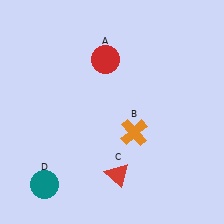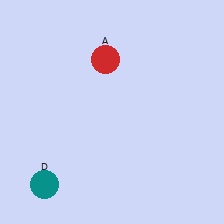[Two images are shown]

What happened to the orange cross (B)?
The orange cross (B) was removed in Image 2. It was in the bottom-right area of Image 1.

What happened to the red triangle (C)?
The red triangle (C) was removed in Image 2. It was in the bottom-right area of Image 1.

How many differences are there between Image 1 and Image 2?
There are 2 differences between the two images.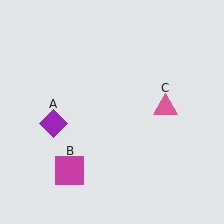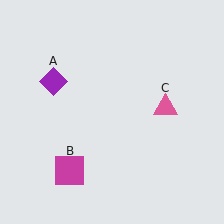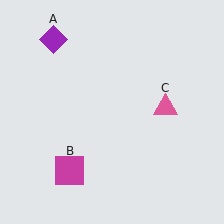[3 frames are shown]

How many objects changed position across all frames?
1 object changed position: purple diamond (object A).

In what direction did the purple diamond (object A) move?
The purple diamond (object A) moved up.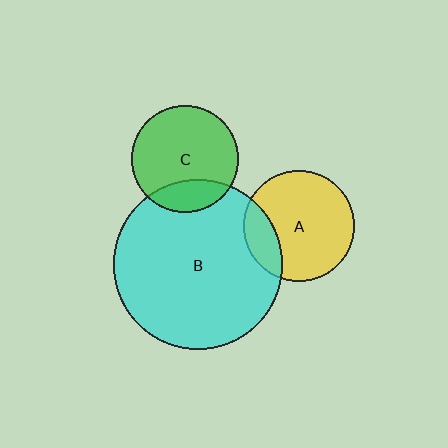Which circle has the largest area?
Circle B (cyan).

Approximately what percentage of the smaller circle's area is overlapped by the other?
Approximately 20%.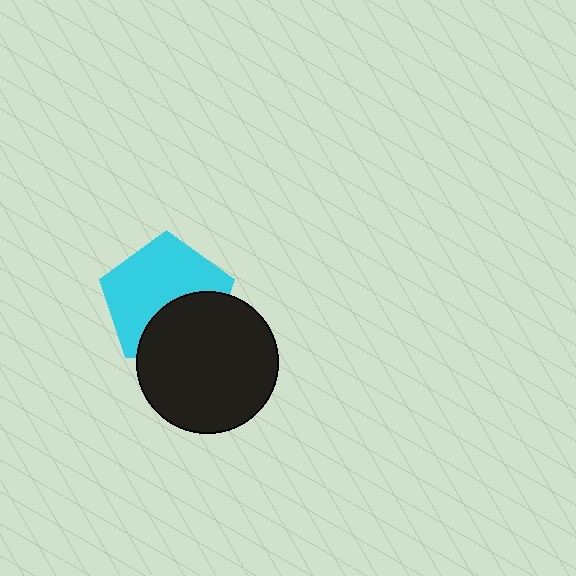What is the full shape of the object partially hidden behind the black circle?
The partially hidden object is a cyan pentagon.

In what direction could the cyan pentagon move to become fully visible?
The cyan pentagon could move up. That would shift it out from behind the black circle entirely.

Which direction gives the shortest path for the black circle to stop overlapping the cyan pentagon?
Moving down gives the shortest separation.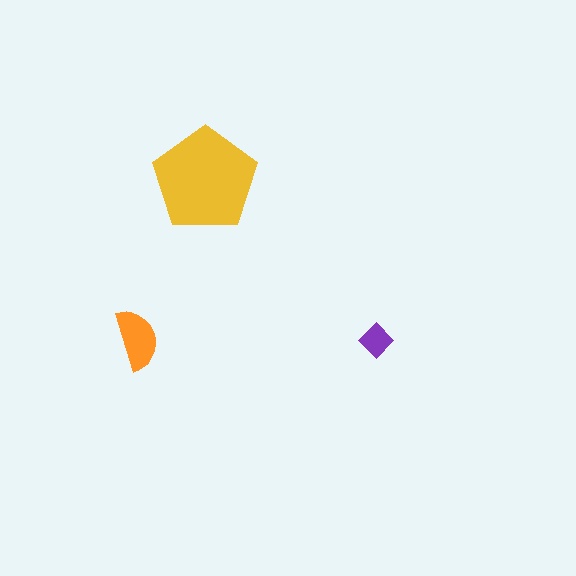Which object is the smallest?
The purple diamond.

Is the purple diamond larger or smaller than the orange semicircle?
Smaller.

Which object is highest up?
The yellow pentagon is topmost.